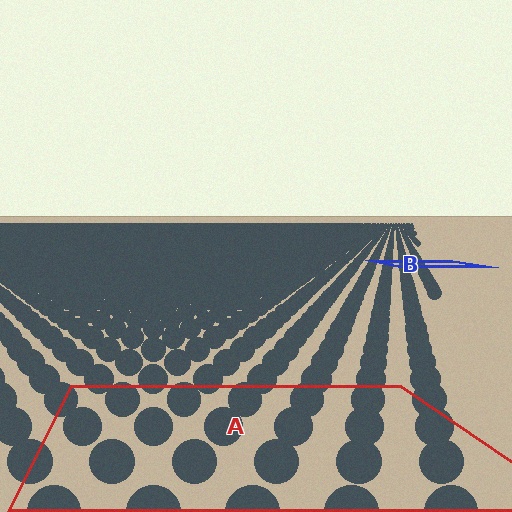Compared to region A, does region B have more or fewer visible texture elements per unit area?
Region B has more texture elements per unit area — they are packed more densely because it is farther away.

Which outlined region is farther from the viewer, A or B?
Region B is farther from the viewer — the texture elements inside it appear smaller and more densely packed.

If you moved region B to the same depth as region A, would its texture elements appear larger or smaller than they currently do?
They would appear larger. At a closer depth, the same texture elements are projected at a bigger on-screen size.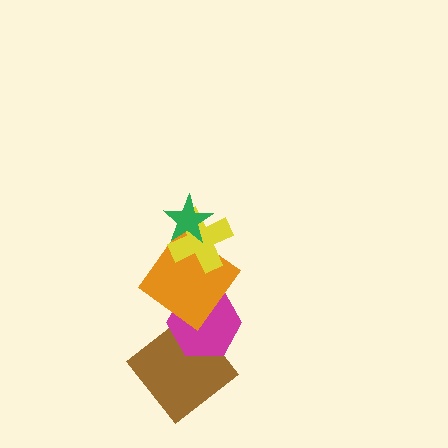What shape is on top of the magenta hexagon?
The orange diamond is on top of the magenta hexagon.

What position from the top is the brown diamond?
The brown diamond is 5th from the top.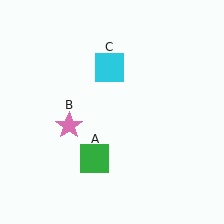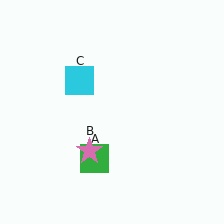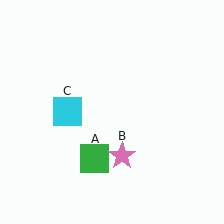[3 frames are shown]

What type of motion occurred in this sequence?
The pink star (object B), cyan square (object C) rotated counterclockwise around the center of the scene.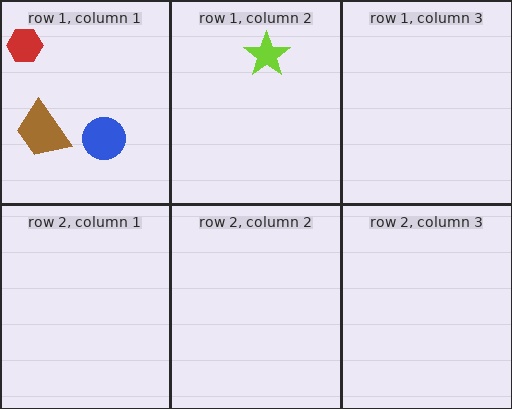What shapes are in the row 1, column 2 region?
The lime star.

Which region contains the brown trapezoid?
The row 1, column 1 region.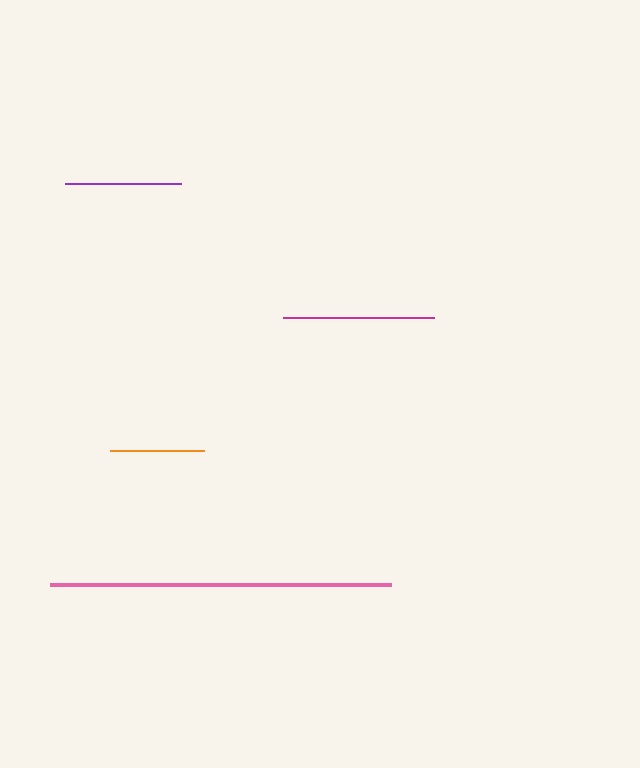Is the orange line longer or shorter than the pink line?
The pink line is longer than the orange line.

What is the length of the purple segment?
The purple segment is approximately 116 pixels long.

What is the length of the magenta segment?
The magenta segment is approximately 151 pixels long.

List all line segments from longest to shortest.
From longest to shortest: pink, magenta, purple, orange.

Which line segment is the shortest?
The orange line is the shortest at approximately 94 pixels.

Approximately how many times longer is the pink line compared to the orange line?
The pink line is approximately 3.6 times the length of the orange line.